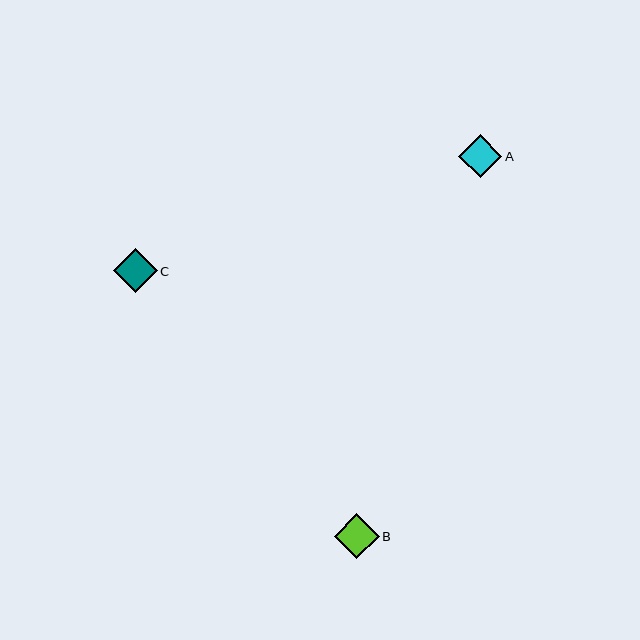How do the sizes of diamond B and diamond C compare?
Diamond B and diamond C are approximately the same size.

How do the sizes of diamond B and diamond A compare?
Diamond B and diamond A are approximately the same size.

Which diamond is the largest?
Diamond B is the largest with a size of approximately 45 pixels.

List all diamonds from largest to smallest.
From largest to smallest: B, C, A.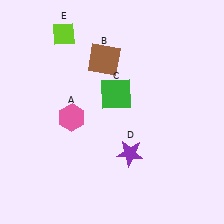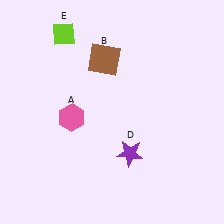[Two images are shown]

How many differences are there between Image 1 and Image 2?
There is 1 difference between the two images.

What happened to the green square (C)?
The green square (C) was removed in Image 2. It was in the top-right area of Image 1.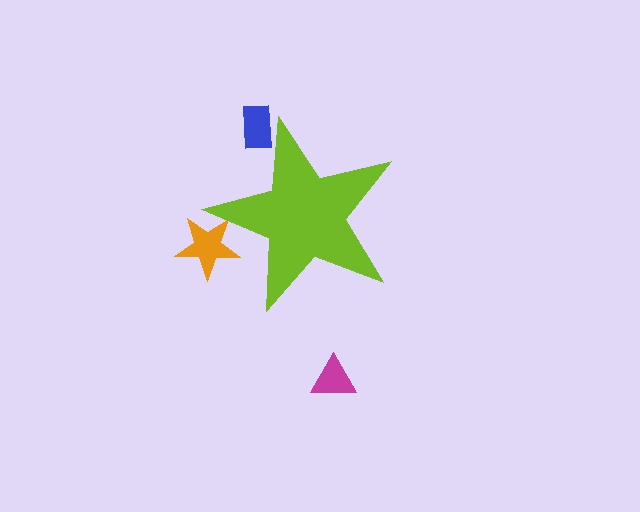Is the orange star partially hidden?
Yes, the orange star is partially hidden behind the lime star.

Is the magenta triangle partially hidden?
No, the magenta triangle is fully visible.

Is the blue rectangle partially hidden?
Yes, the blue rectangle is partially hidden behind the lime star.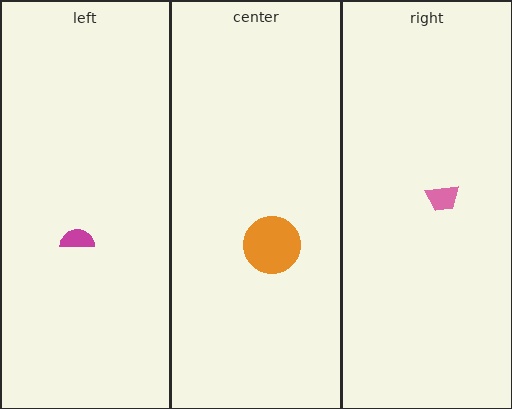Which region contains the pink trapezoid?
The right region.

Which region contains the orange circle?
The center region.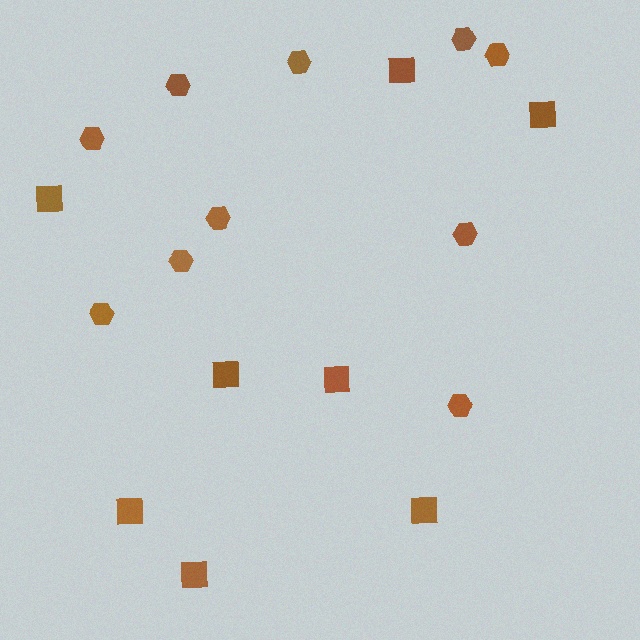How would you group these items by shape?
There are 2 groups: one group of hexagons (10) and one group of squares (8).